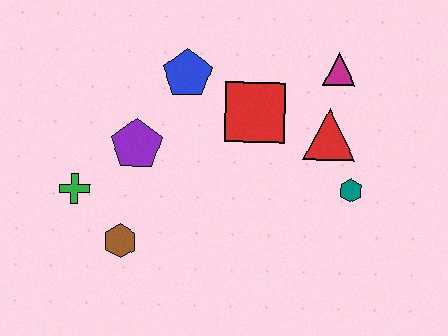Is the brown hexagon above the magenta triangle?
No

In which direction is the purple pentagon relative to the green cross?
The purple pentagon is to the right of the green cross.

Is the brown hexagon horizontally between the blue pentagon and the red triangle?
No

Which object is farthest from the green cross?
The magenta triangle is farthest from the green cross.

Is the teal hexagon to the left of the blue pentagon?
No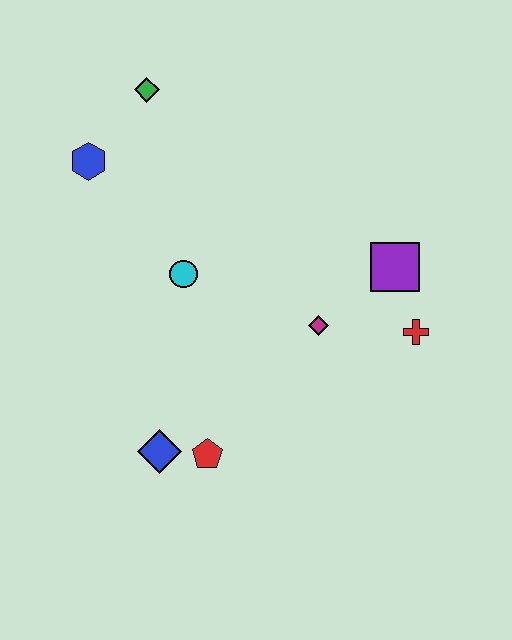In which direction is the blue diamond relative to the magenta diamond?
The blue diamond is to the left of the magenta diamond.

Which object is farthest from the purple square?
The blue hexagon is farthest from the purple square.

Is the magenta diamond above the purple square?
No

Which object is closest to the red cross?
The purple square is closest to the red cross.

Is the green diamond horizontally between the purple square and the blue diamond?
No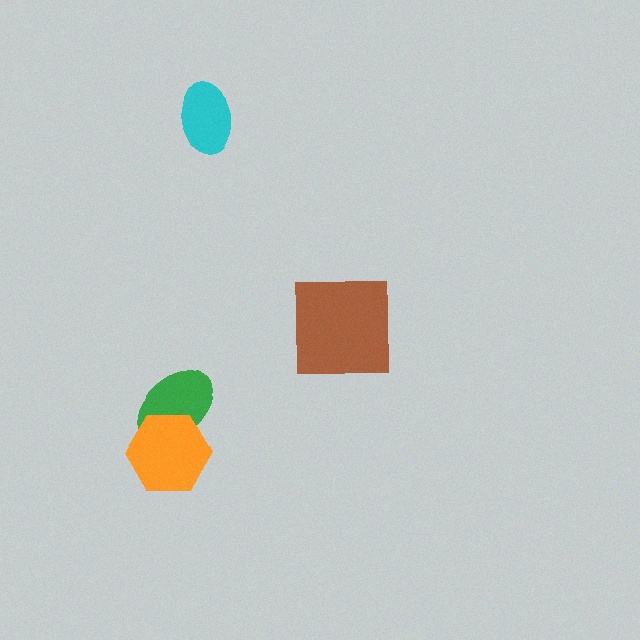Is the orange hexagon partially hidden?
No, no other shape covers it.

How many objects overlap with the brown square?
0 objects overlap with the brown square.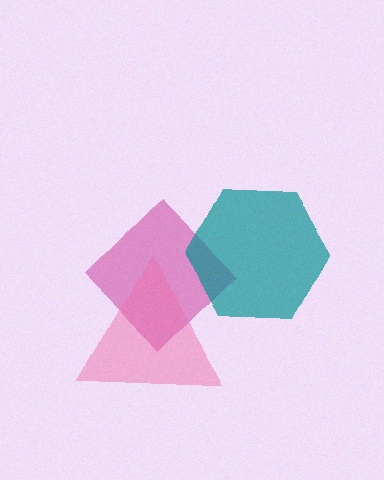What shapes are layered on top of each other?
The layered shapes are: a magenta diamond, a pink triangle, a teal hexagon.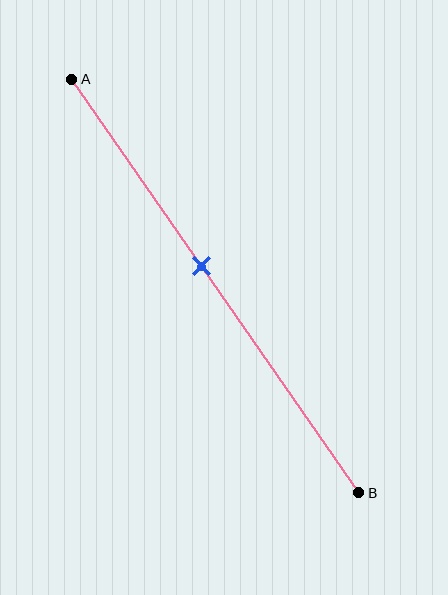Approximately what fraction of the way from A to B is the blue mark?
The blue mark is approximately 45% of the way from A to B.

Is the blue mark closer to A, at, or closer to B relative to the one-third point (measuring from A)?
The blue mark is closer to point B than the one-third point of segment AB.